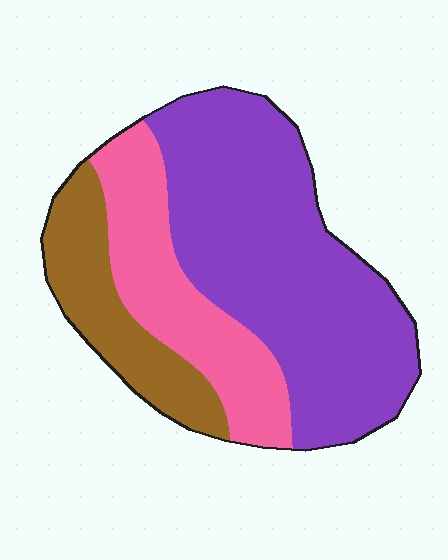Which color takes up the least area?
Brown, at roughly 20%.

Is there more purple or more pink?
Purple.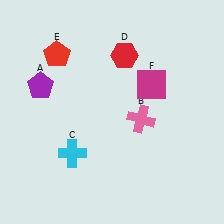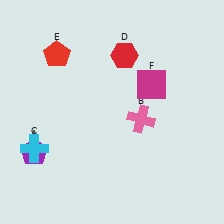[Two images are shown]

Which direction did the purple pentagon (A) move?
The purple pentagon (A) moved down.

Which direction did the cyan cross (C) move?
The cyan cross (C) moved left.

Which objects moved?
The objects that moved are: the purple pentagon (A), the cyan cross (C).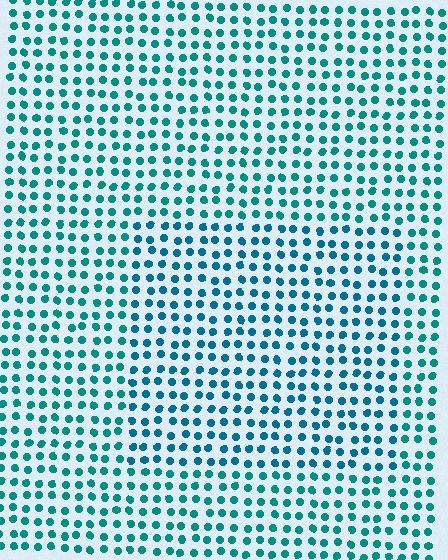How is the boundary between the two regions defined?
The boundary is defined purely by a slight shift in hue (about 20 degrees). Spacing, size, and orientation are identical on both sides.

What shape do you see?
I see a rectangle.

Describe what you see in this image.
The image is filled with small teal elements in a uniform arrangement. A rectangle-shaped region is visible where the elements are tinted to a slightly different hue, forming a subtle color boundary.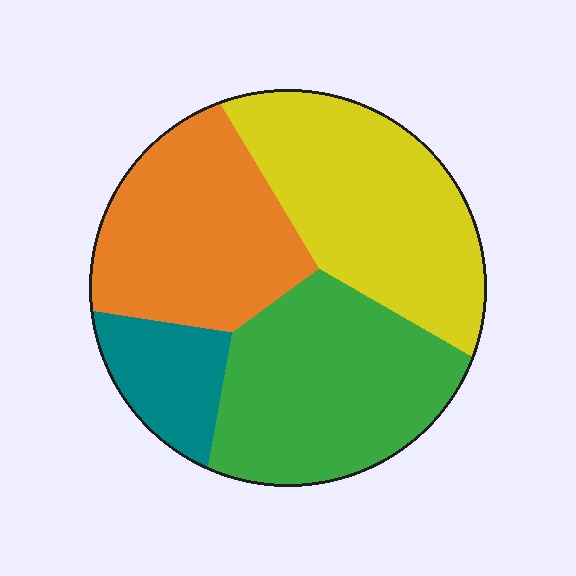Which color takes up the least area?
Teal, at roughly 10%.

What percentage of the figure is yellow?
Yellow takes up about one third (1/3) of the figure.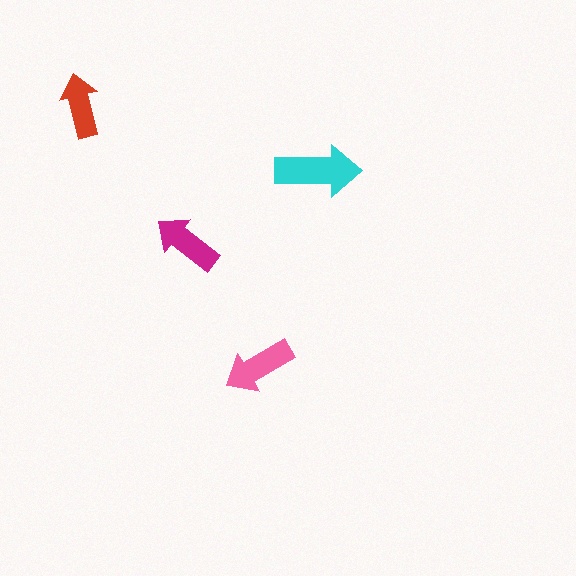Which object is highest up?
The red arrow is topmost.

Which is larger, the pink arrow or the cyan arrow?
The cyan one.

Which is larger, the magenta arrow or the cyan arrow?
The cyan one.